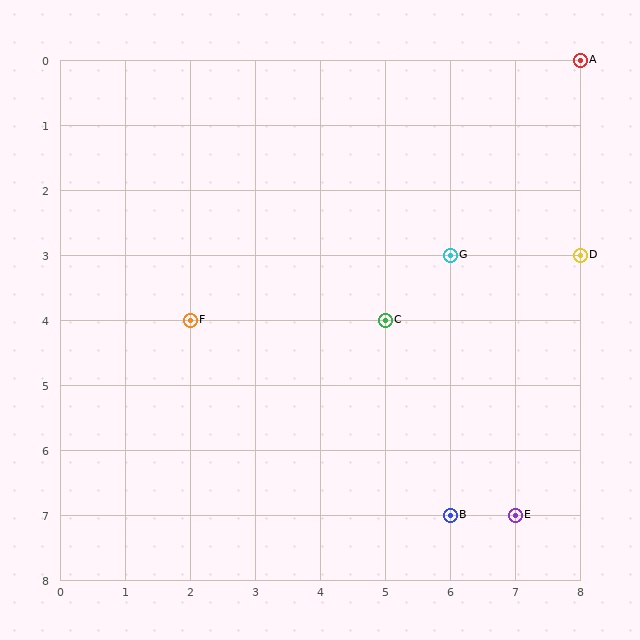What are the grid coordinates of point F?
Point F is at grid coordinates (2, 4).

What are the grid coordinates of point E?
Point E is at grid coordinates (7, 7).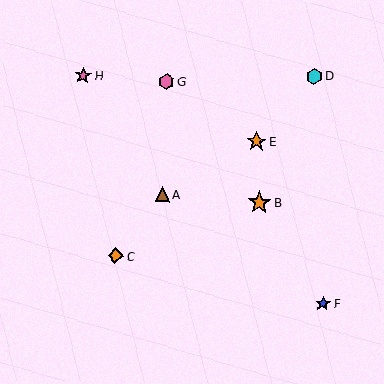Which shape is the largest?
The orange star (labeled B) is the largest.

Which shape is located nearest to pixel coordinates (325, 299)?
The blue star (labeled F) at (323, 303) is nearest to that location.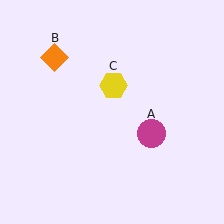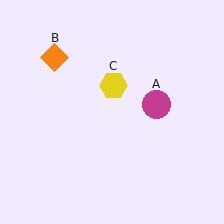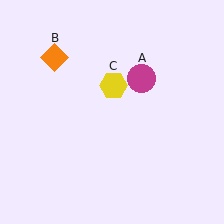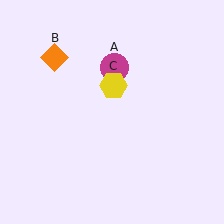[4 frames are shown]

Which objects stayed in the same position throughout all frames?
Orange diamond (object B) and yellow hexagon (object C) remained stationary.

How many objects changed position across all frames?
1 object changed position: magenta circle (object A).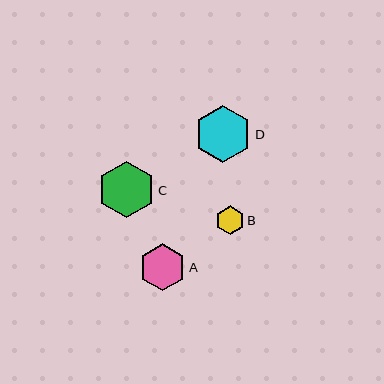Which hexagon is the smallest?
Hexagon B is the smallest with a size of approximately 28 pixels.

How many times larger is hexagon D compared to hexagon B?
Hexagon D is approximately 2.0 times the size of hexagon B.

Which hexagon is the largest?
Hexagon D is the largest with a size of approximately 57 pixels.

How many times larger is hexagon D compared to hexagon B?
Hexagon D is approximately 2.0 times the size of hexagon B.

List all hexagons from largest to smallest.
From largest to smallest: D, C, A, B.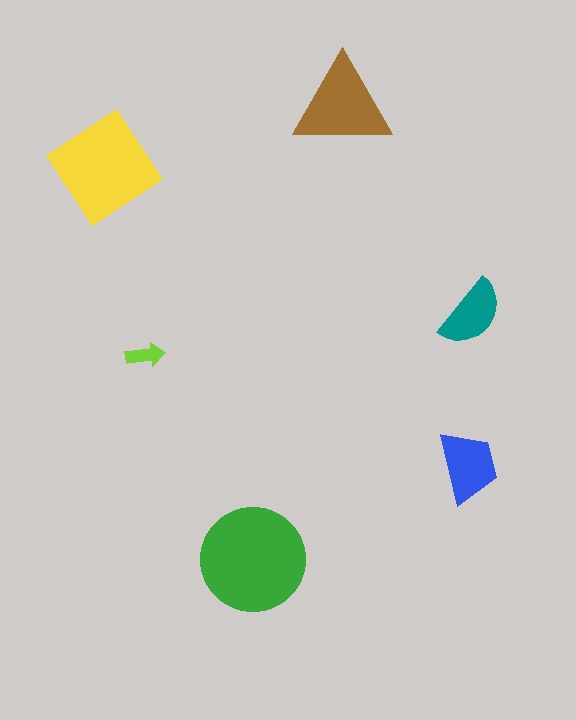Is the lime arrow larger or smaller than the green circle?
Smaller.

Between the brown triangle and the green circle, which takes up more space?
The green circle.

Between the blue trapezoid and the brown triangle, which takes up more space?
The brown triangle.